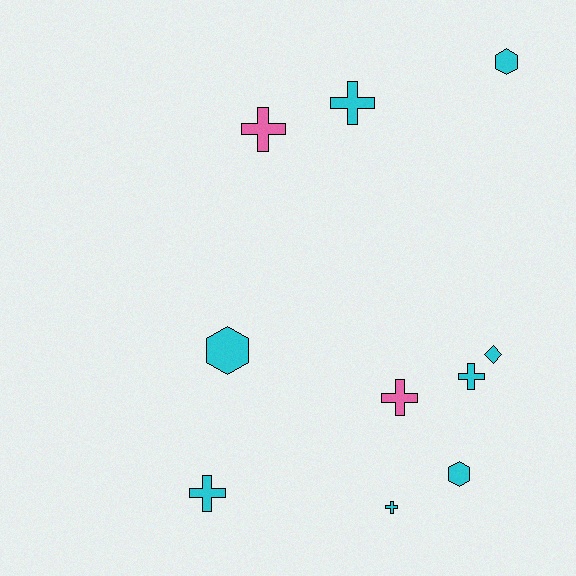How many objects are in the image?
There are 10 objects.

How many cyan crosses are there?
There are 4 cyan crosses.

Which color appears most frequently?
Cyan, with 8 objects.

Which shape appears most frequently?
Cross, with 6 objects.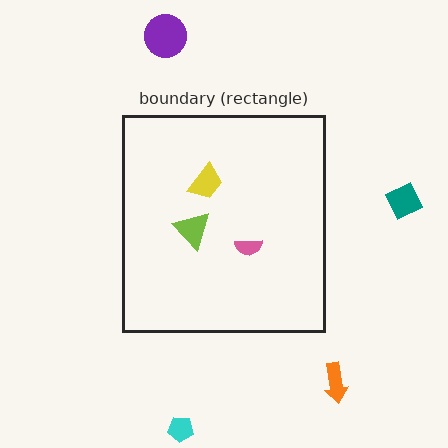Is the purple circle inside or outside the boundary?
Outside.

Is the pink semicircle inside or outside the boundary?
Inside.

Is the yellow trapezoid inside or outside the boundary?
Inside.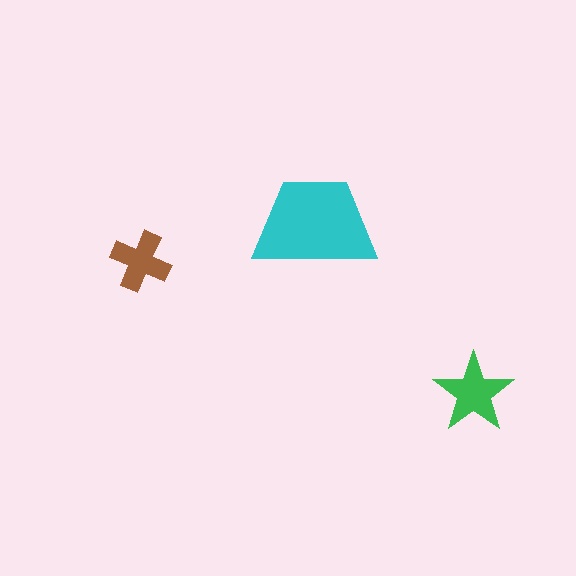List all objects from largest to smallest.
The cyan trapezoid, the green star, the brown cross.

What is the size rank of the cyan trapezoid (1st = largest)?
1st.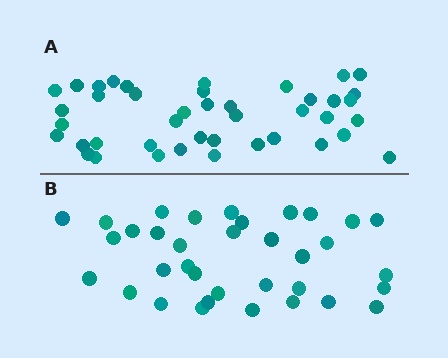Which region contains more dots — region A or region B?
Region A (the top region) has more dots.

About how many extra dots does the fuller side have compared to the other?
Region A has roughly 8 or so more dots than region B.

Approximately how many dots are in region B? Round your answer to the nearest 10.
About 40 dots. (The exact count is 35, which rounds to 40.)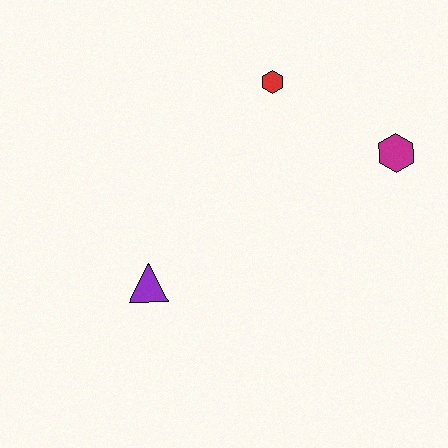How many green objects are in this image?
There are no green objects.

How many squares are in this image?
There are no squares.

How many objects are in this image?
There are 3 objects.